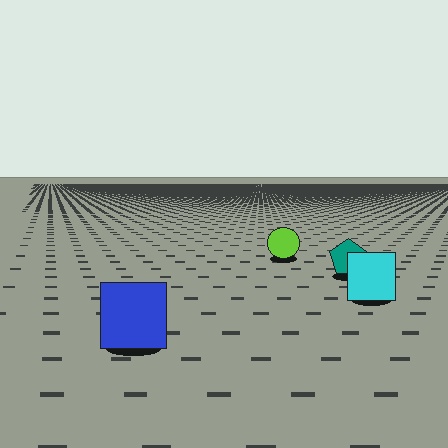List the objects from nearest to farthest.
From nearest to farthest: the blue square, the cyan square, the teal pentagon, the lime circle.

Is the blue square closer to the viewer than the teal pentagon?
Yes. The blue square is closer — you can tell from the texture gradient: the ground texture is coarser near it.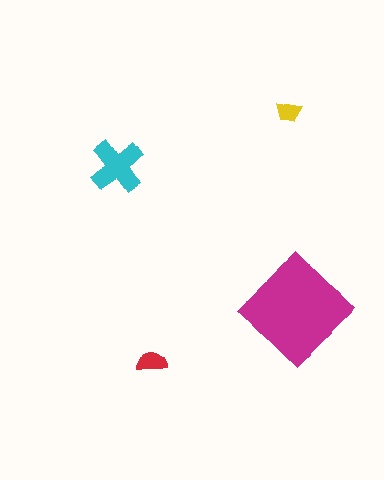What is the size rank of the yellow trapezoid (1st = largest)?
4th.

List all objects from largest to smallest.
The magenta diamond, the cyan cross, the red semicircle, the yellow trapezoid.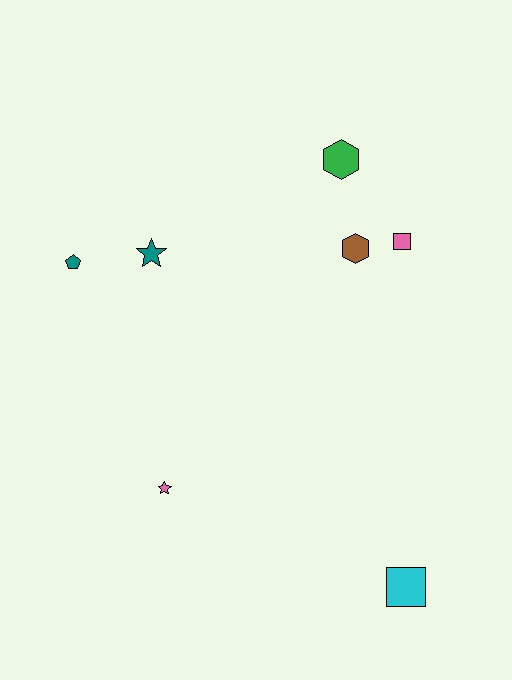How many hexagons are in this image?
There are 2 hexagons.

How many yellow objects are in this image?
There are no yellow objects.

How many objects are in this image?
There are 7 objects.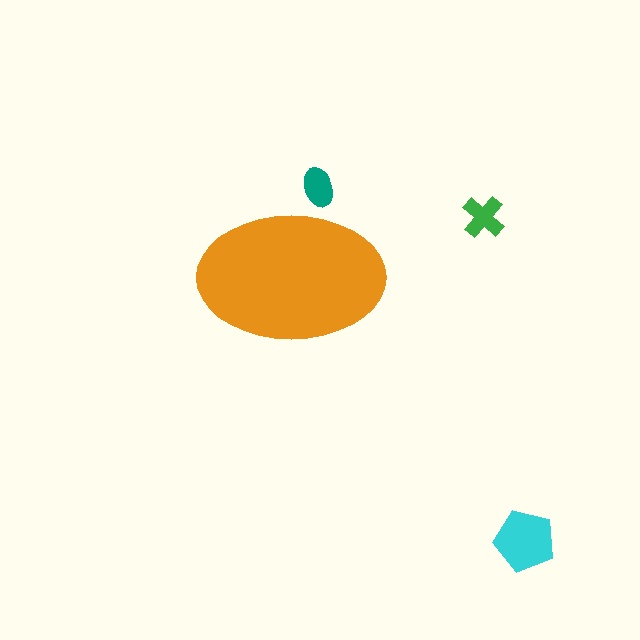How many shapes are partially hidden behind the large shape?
1 shape is partially hidden.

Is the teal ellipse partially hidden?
Yes, the teal ellipse is partially hidden behind the orange ellipse.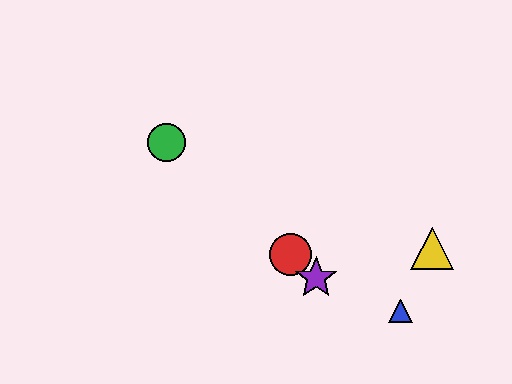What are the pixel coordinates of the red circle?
The red circle is at (290, 255).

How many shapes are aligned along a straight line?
3 shapes (the red circle, the green circle, the purple star) are aligned along a straight line.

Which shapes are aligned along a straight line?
The red circle, the green circle, the purple star are aligned along a straight line.